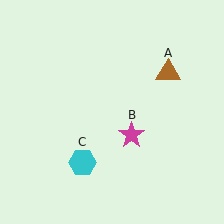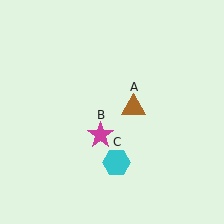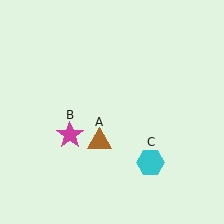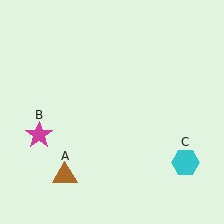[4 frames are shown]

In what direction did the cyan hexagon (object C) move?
The cyan hexagon (object C) moved right.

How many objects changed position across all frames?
3 objects changed position: brown triangle (object A), magenta star (object B), cyan hexagon (object C).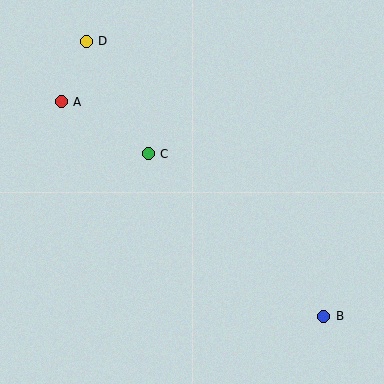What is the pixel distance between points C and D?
The distance between C and D is 128 pixels.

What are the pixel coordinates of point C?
Point C is at (148, 154).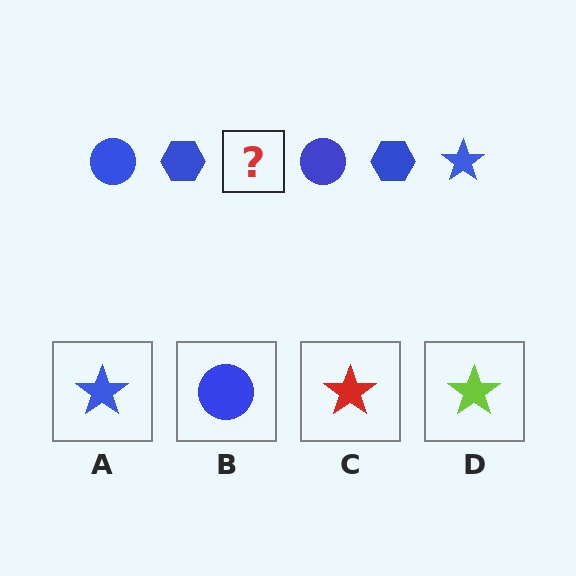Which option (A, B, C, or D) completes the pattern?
A.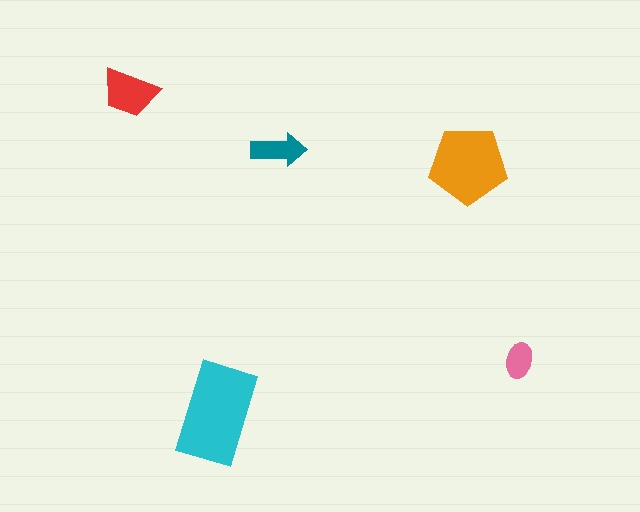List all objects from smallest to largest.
The pink ellipse, the teal arrow, the red trapezoid, the orange pentagon, the cyan rectangle.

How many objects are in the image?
There are 5 objects in the image.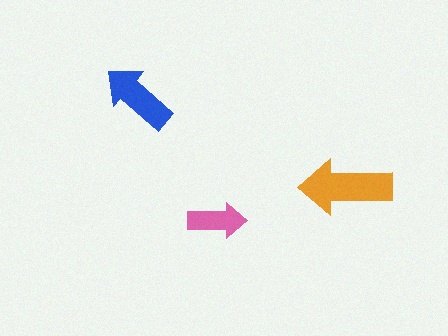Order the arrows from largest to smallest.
the orange one, the blue one, the pink one.